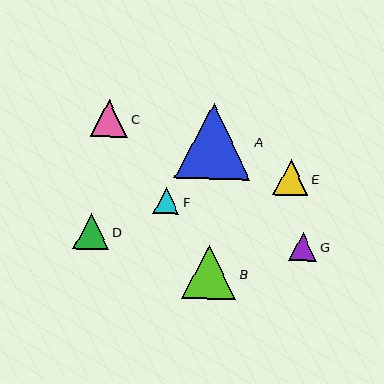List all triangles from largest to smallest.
From largest to smallest: A, B, C, E, D, G, F.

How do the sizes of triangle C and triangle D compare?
Triangle C and triangle D are approximately the same size.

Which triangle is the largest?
Triangle A is the largest with a size of approximately 76 pixels.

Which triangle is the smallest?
Triangle F is the smallest with a size of approximately 26 pixels.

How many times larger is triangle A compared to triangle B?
Triangle A is approximately 1.4 times the size of triangle B.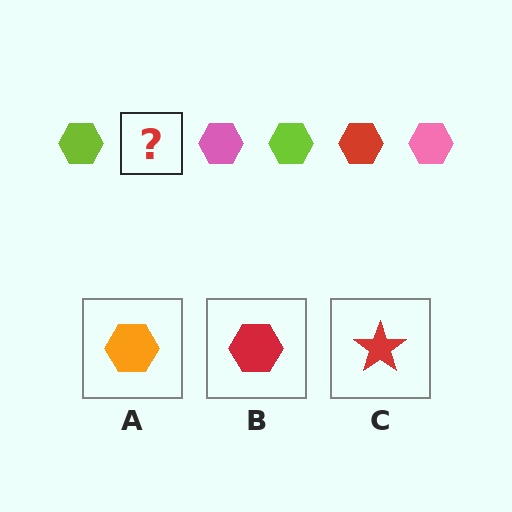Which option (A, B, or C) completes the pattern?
B.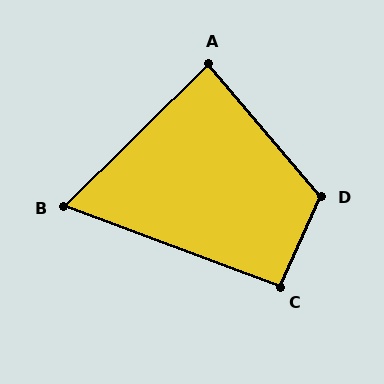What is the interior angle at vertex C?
Approximately 94 degrees (approximately right).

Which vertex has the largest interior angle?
D, at approximately 115 degrees.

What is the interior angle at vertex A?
Approximately 86 degrees (approximately right).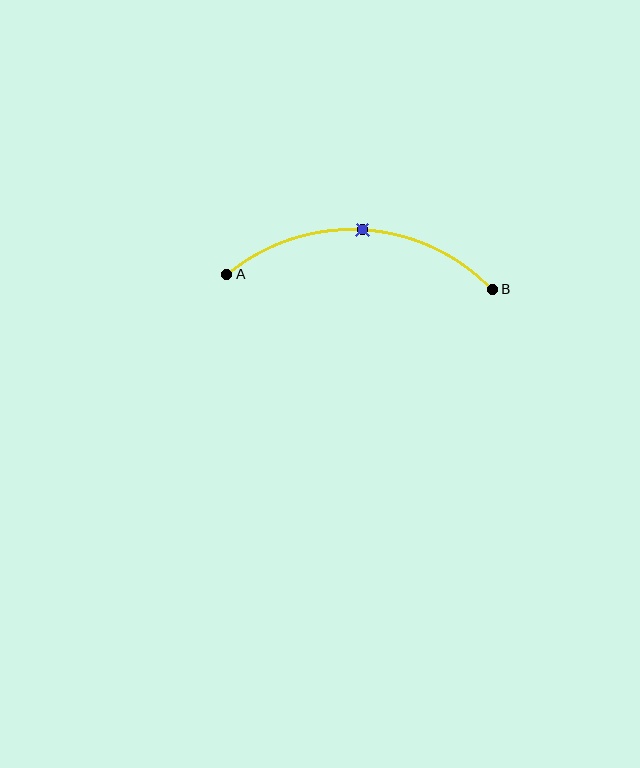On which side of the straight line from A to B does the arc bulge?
The arc bulges above the straight line connecting A and B.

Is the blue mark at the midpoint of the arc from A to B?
Yes. The blue mark lies on the arc at equal arc-length from both A and B — it is the arc midpoint.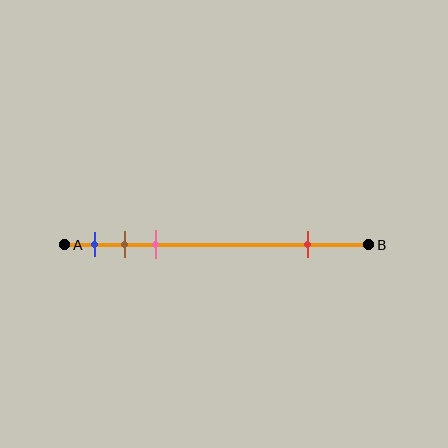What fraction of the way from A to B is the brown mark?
The brown mark is approximately 20% (0.2) of the way from A to B.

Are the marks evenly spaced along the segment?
No, the marks are not evenly spaced.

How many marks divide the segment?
There are 4 marks dividing the segment.